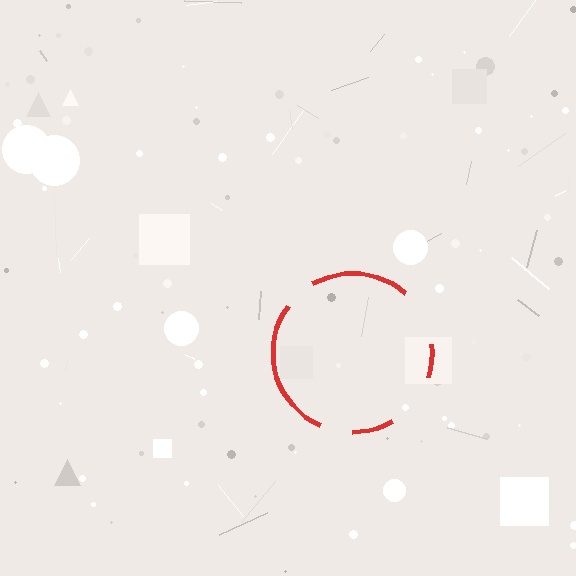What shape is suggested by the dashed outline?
The dashed outline suggests a circle.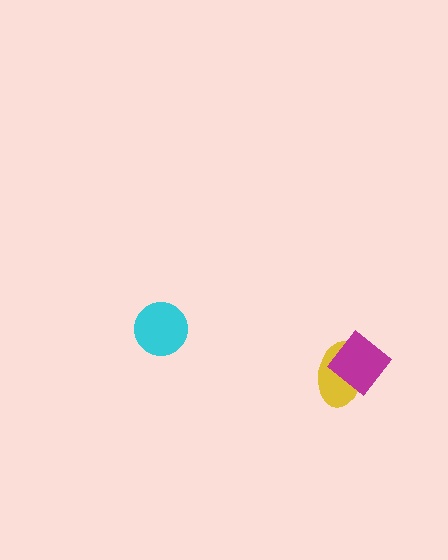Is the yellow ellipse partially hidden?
Yes, it is partially covered by another shape.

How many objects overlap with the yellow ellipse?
1 object overlaps with the yellow ellipse.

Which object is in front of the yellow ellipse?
The magenta diamond is in front of the yellow ellipse.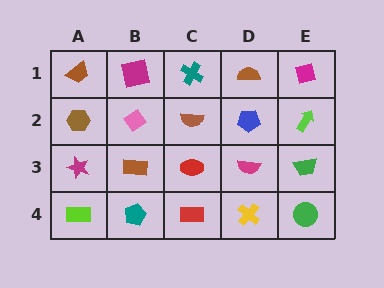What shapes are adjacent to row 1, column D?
A blue pentagon (row 2, column D), a teal cross (row 1, column C), a magenta square (row 1, column E).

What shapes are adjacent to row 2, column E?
A magenta square (row 1, column E), a green trapezoid (row 3, column E), a blue pentagon (row 2, column D).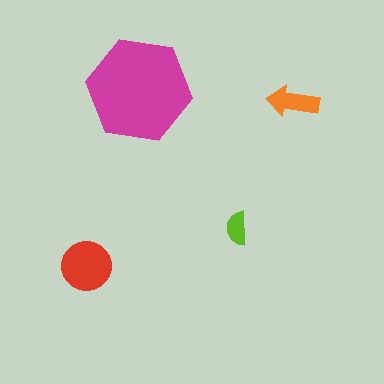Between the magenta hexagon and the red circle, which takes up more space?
The magenta hexagon.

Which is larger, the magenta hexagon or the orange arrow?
The magenta hexagon.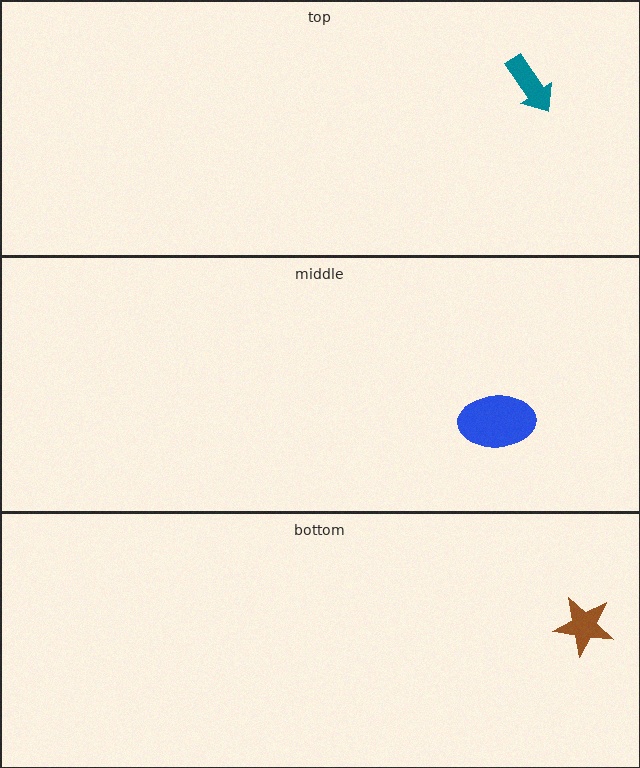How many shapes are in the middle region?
1.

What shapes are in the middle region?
The blue ellipse.